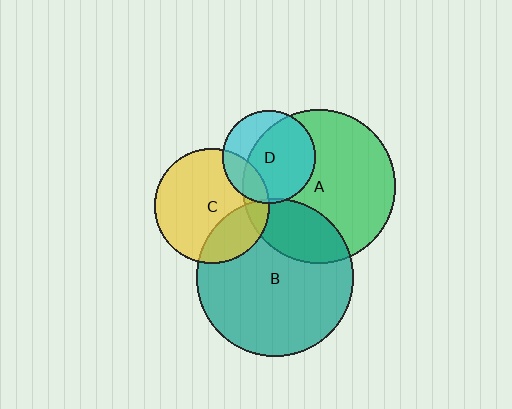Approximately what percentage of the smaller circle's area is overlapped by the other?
Approximately 15%.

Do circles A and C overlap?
Yes.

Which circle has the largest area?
Circle B (teal).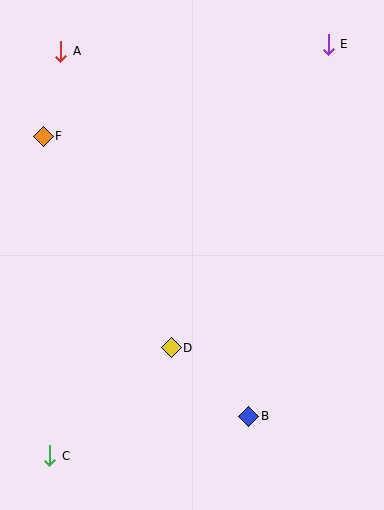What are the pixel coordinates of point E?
Point E is at (328, 44).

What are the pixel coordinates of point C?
Point C is at (50, 456).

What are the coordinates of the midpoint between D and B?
The midpoint between D and B is at (210, 382).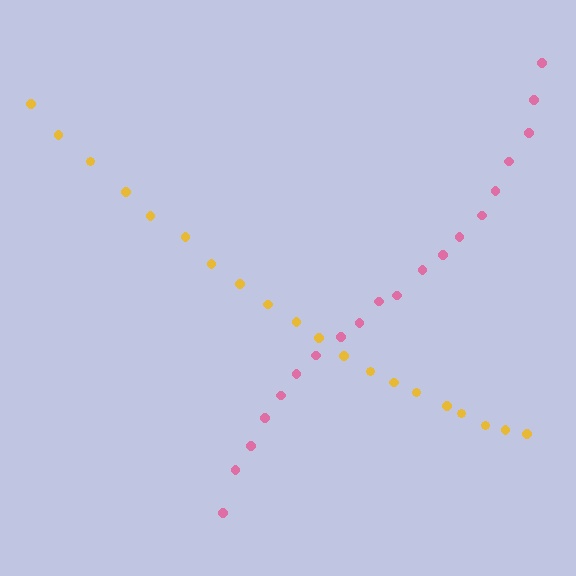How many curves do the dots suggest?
There are 2 distinct paths.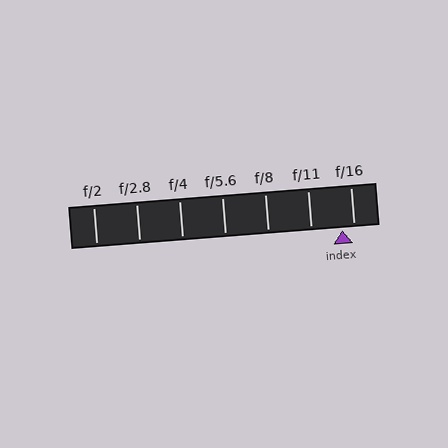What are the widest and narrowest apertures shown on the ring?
The widest aperture shown is f/2 and the narrowest is f/16.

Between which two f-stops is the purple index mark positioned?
The index mark is between f/11 and f/16.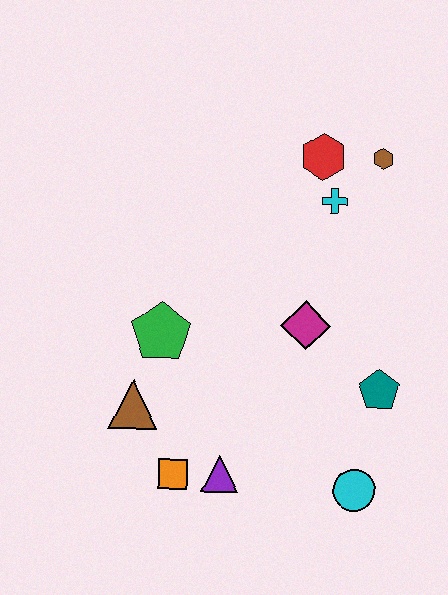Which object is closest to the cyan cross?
The red hexagon is closest to the cyan cross.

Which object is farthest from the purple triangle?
The brown hexagon is farthest from the purple triangle.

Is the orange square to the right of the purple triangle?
No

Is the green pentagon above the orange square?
Yes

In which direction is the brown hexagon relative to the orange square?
The brown hexagon is above the orange square.